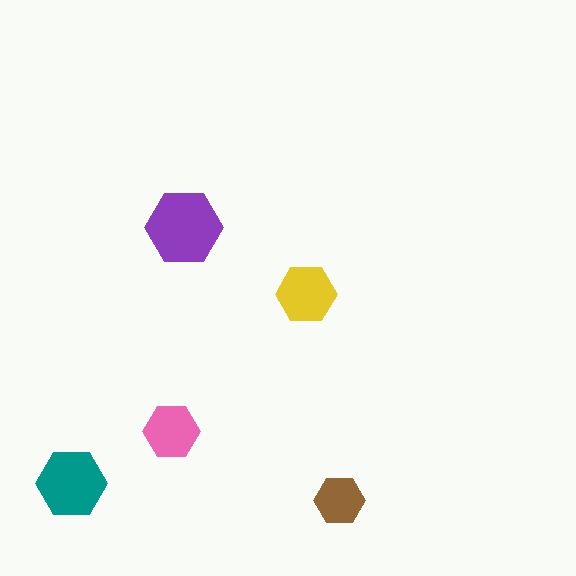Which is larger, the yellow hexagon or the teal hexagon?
The teal one.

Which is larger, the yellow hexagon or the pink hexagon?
The yellow one.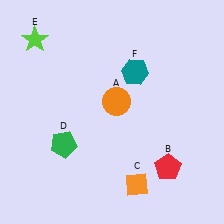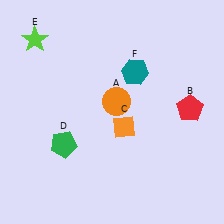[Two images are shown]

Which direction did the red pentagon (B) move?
The red pentagon (B) moved up.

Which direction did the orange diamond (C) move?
The orange diamond (C) moved up.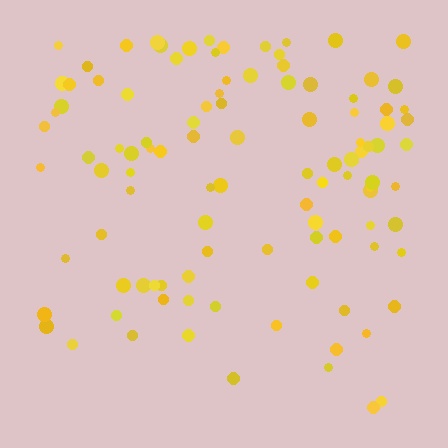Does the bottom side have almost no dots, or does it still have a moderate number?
Still a moderate number, just noticeably fewer than the top.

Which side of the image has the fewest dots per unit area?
The bottom.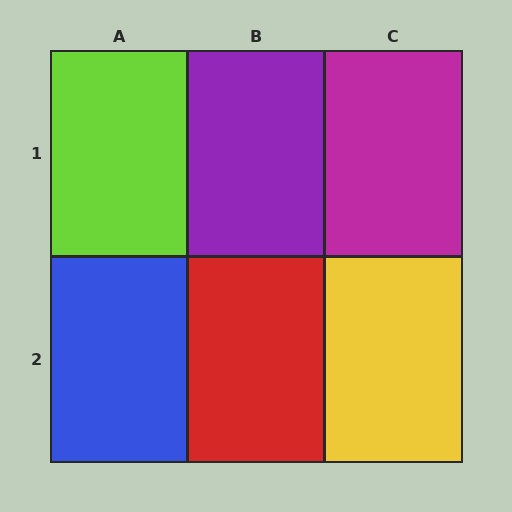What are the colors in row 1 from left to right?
Lime, purple, magenta.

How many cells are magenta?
1 cell is magenta.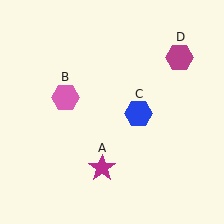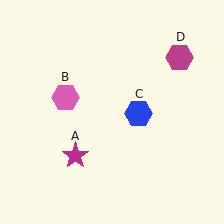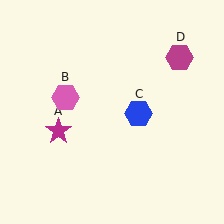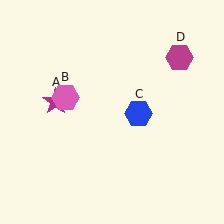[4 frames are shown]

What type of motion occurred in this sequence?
The magenta star (object A) rotated clockwise around the center of the scene.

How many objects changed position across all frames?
1 object changed position: magenta star (object A).